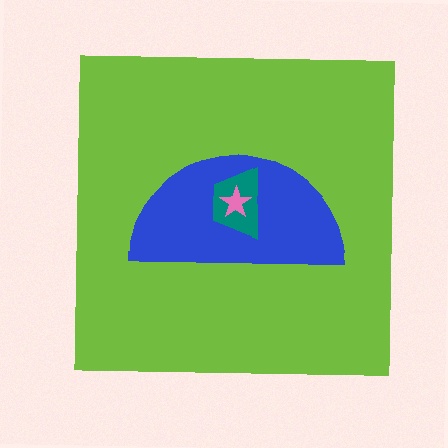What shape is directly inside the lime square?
The blue semicircle.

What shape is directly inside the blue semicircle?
The teal trapezoid.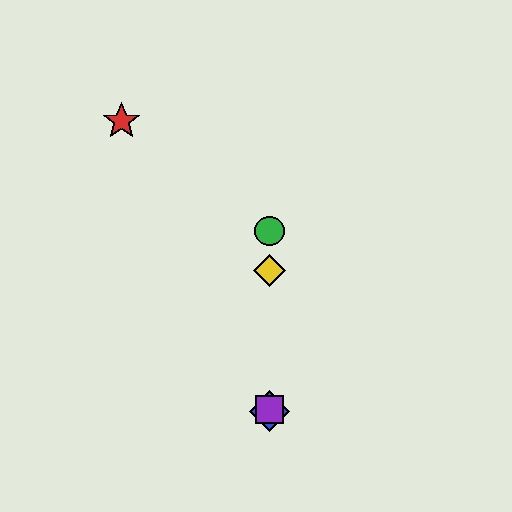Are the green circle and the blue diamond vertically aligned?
Yes, both are at x≈269.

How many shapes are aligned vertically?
4 shapes (the blue diamond, the green circle, the yellow diamond, the purple square) are aligned vertically.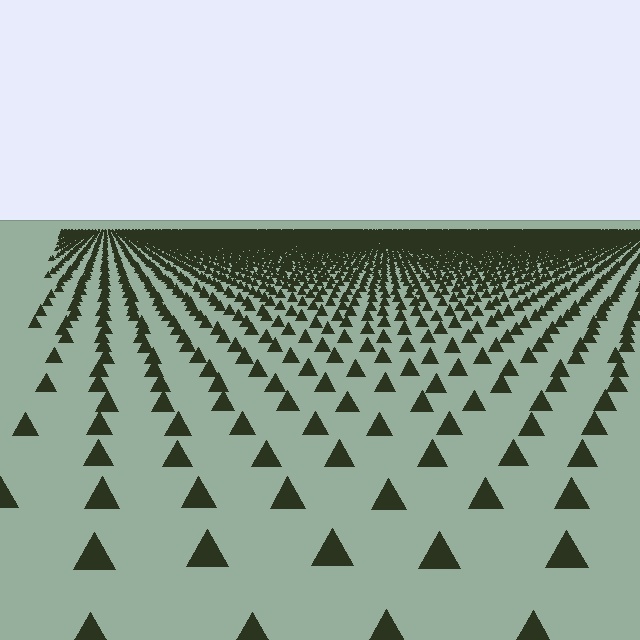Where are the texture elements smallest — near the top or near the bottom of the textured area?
Near the top.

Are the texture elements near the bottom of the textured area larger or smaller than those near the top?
Larger. Near the bottom, elements are closer to the viewer and appear at a bigger on-screen size.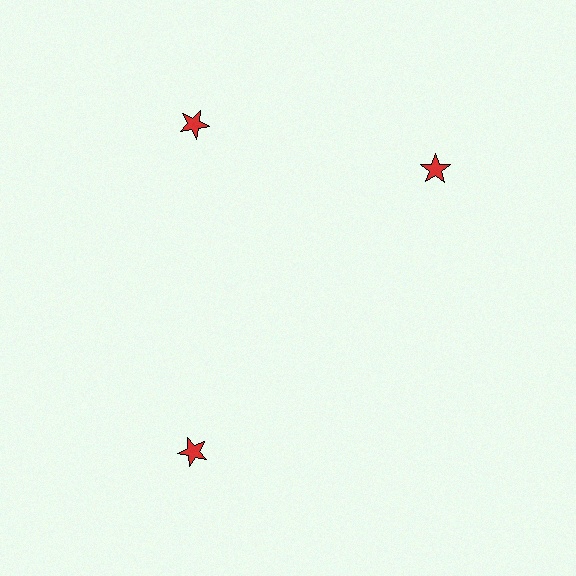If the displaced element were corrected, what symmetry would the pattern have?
It would have 3-fold rotational symmetry — the pattern would map onto itself every 120 degrees.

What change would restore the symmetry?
The symmetry would be restored by rotating it back into even spacing with its neighbors so that all 3 stars sit at equal angles and equal distance from the center.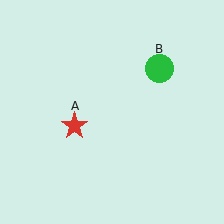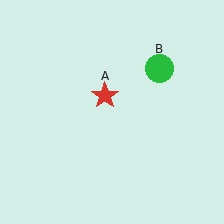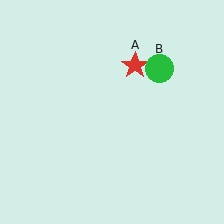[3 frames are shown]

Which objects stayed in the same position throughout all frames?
Green circle (object B) remained stationary.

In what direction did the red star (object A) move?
The red star (object A) moved up and to the right.